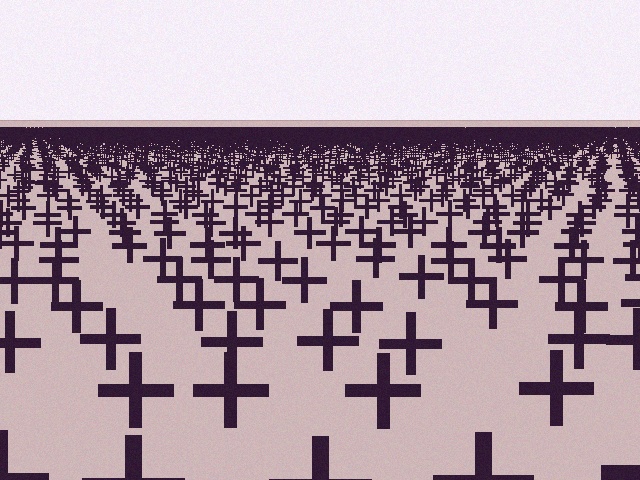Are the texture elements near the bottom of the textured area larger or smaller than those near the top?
Larger. Near the bottom, elements are closer to the viewer and appear at a bigger on-screen size.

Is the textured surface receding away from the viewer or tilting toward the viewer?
The surface is receding away from the viewer. Texture elements get smaller and denser toward the top.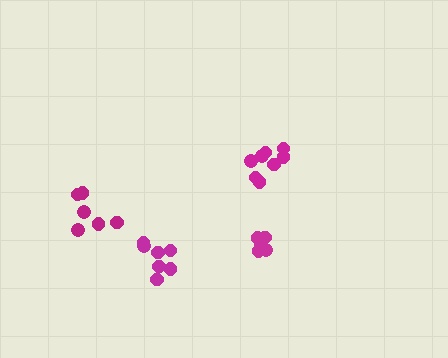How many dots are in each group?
Group 1: 7 dots, Group 2: 6 dots, Group 3: 8 dots, Group 4: 6 dots (27 total).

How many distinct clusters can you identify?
There are 4 distinct clusters.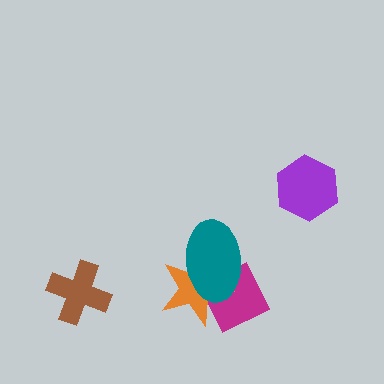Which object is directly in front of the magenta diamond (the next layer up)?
The orange star is directly in front of the magenta diamond.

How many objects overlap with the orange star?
2 objects overlap with the orange star.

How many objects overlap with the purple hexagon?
0 objects overlap with the purple hexagon.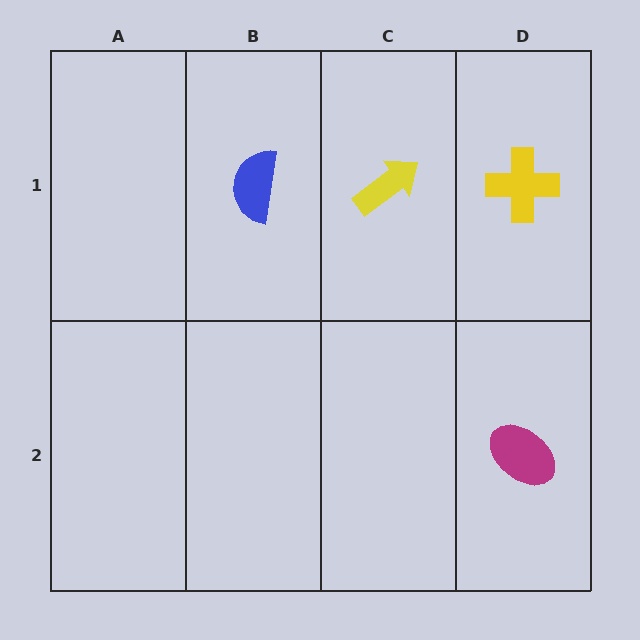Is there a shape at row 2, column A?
No, that cell is empty.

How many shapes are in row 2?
1 shape.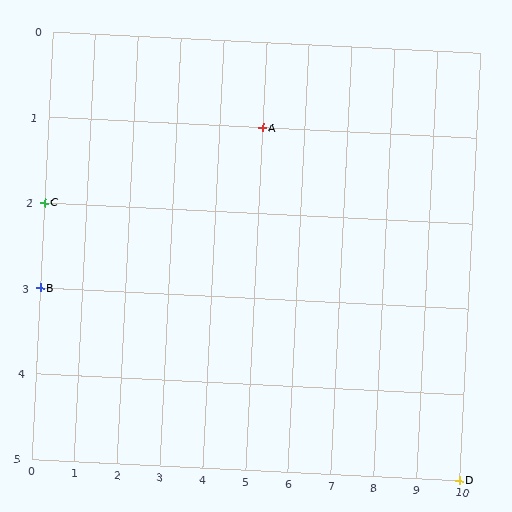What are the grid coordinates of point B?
Point B is at grid coordinates (0, 3).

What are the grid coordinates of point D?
Point D is at grid coordinates (10, 5).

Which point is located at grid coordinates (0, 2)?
Point C is at (0, 2).